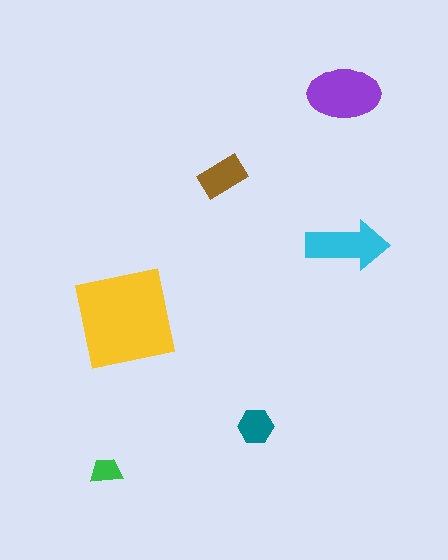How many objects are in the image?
There are 6 objects in the image.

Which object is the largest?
The yellow square.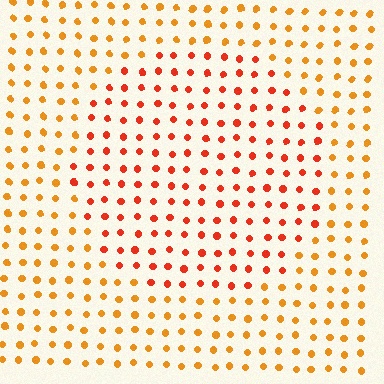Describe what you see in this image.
The image is filled with small orange elements in a uniform arrangement. A circle-shaped region is visible where the elements are tinted to a slightly different hue, forming a subtle color boundary.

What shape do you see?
I see a circle.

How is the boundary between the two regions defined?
The boundary is defined purely by a slight shift in hue (about 29 degrees). Spacing, size, and orientation are identical on both sides.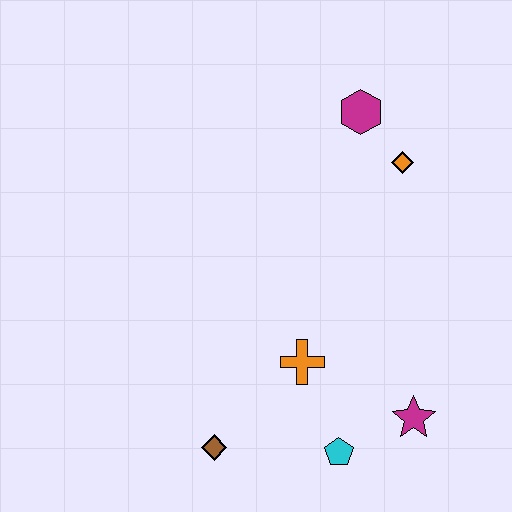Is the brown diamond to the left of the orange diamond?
Yes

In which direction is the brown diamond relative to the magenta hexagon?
The brown diamond is below the magenta hexagon.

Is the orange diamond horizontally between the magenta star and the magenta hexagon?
Yes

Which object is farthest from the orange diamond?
The brown diamond is farthest from the orange diamond.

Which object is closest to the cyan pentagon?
The magenta star is closest to the cyan pentagon.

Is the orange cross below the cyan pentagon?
No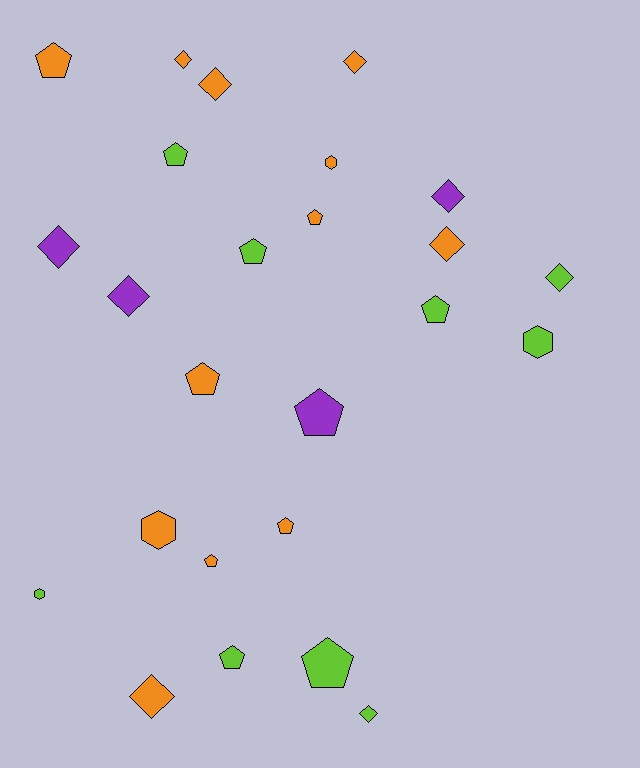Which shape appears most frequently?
Pentagon, with 11 objects.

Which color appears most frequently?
Orange, with 12 objects.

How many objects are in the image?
There are 25 objects.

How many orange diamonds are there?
There are 5 orange diamonds.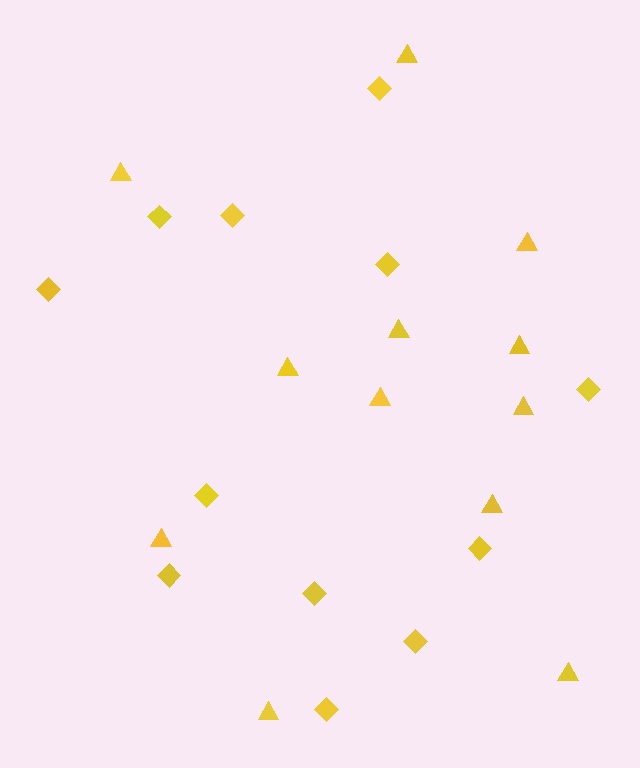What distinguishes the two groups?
There are 2 groups: one group of triangles (12) and one group of diamonds (12).